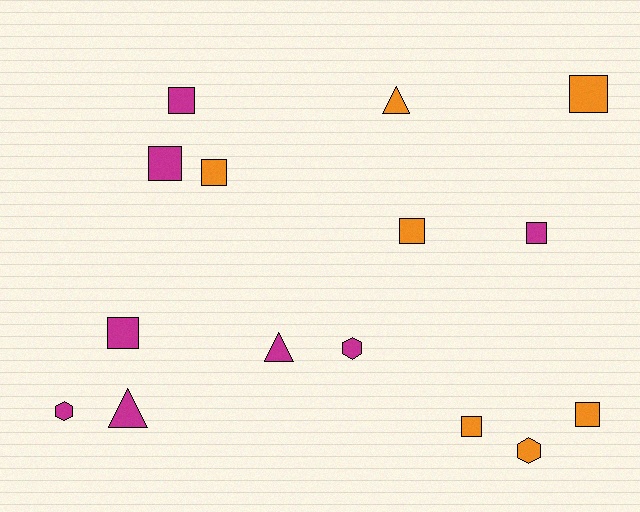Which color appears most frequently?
Magenta, with 8 objects.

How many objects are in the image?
There are 15 objects.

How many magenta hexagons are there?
There are 2 magenta hexagons.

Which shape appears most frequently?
Square, with 9 objects.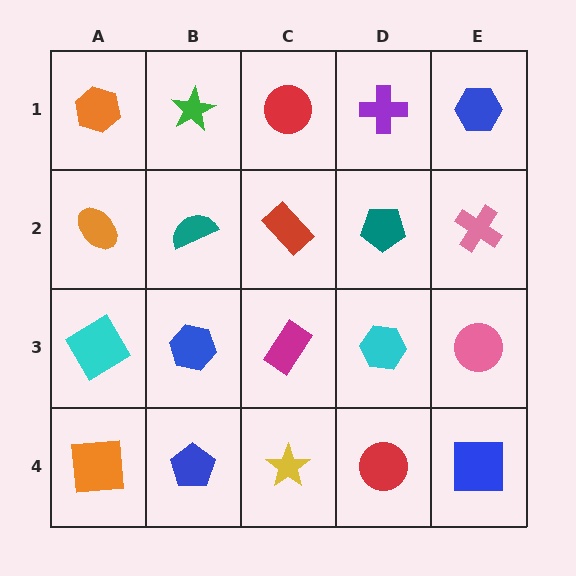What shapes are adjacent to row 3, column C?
A red rectangle (row 2, column C), a yellow star (row 4, column C), a blue hexagon (row 3, column B), a cyan hexagon (row 3, column D).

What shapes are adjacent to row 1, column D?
A teal pentagon (row 2, column D), a red circle (row 1, column C), a blue hexagon (row 1, column E).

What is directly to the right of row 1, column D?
A blue hexagon.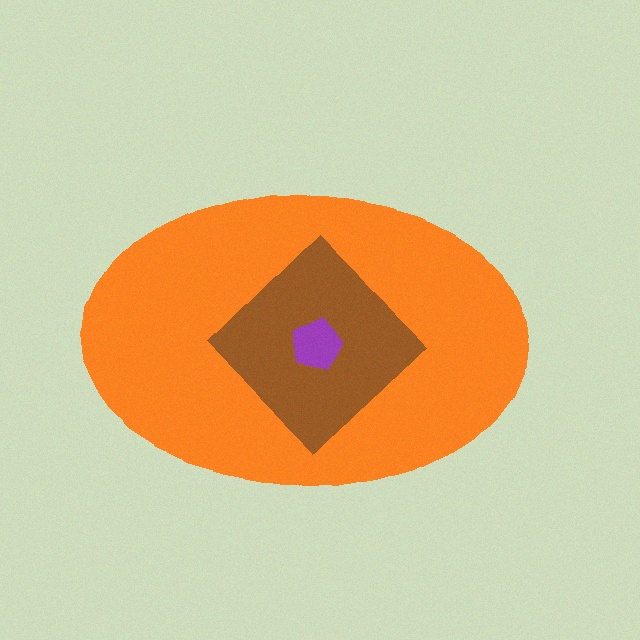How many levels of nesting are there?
3.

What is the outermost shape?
The orange ellipse.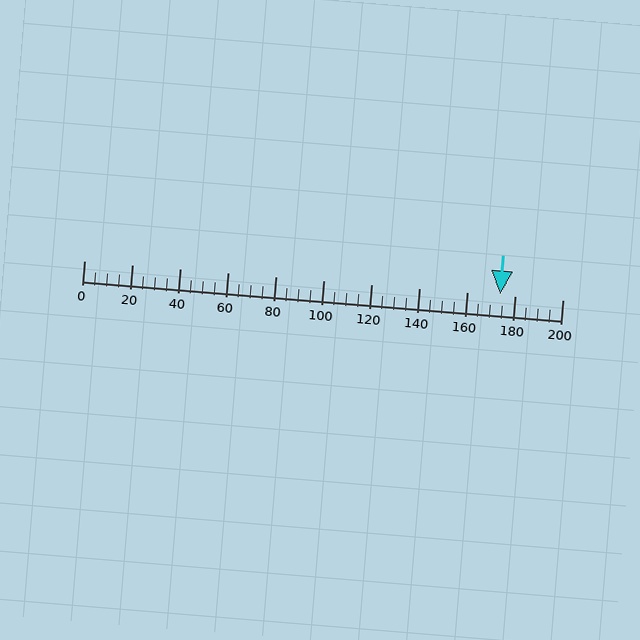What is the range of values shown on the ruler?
The ruler shows values from 0 to 200.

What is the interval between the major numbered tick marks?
The major tick marks are spaced 20 units apart.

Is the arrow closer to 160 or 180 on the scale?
The arrow is closer to 180.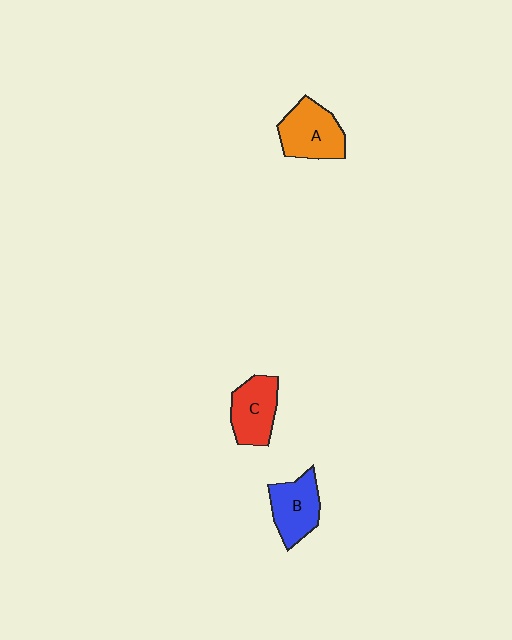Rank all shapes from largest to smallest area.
From largest to smallest: A (orange), B (blue), C (red).